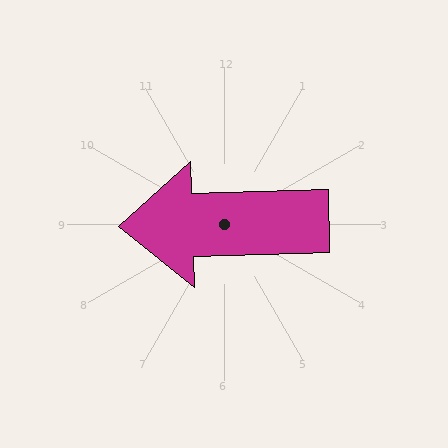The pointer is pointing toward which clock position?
Roughly 9 o'clock.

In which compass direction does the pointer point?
West.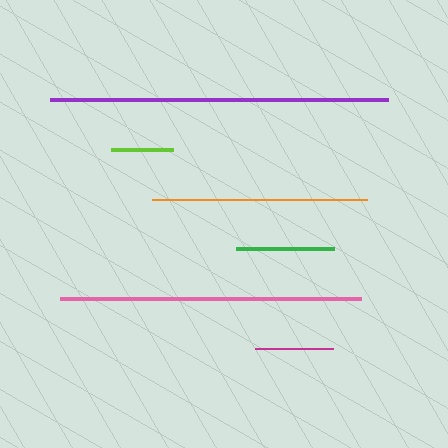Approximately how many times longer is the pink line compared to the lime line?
The pink line is approximately 4.8 times the length of the lime line.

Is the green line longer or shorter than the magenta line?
The green line is longer than the magenta line.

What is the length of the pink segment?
The pink segment is approximately 301 pixels long.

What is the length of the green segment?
The green segment is approximately 98 pixels long.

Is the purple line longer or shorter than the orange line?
The purple line is longer than the orange line.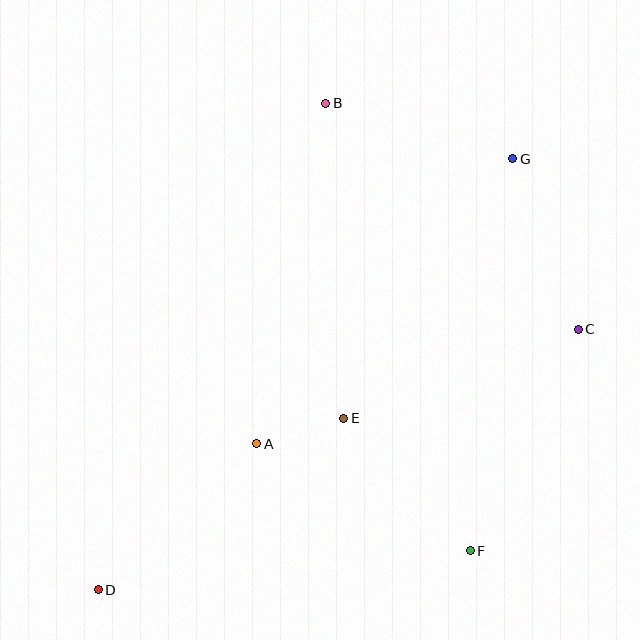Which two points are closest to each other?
Points A and E are closest to each other.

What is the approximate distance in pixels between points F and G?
The distance between F and G is approximately 394 pixels.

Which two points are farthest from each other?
Points D and G are farthest from each other.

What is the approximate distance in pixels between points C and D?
The distance between C and D is approximately 546 pixels.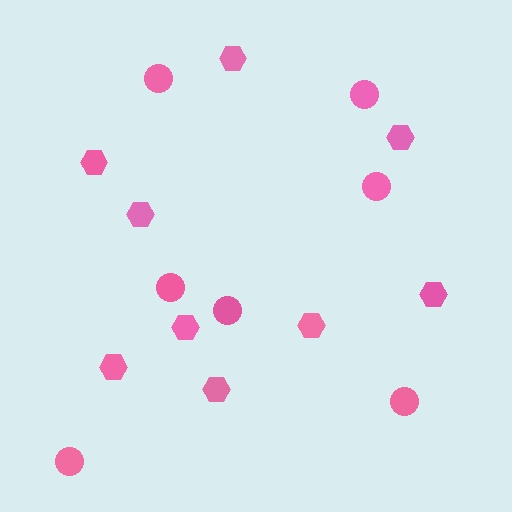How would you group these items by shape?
There are 2 groups: one group of hexagons (9) and one group of circles (7).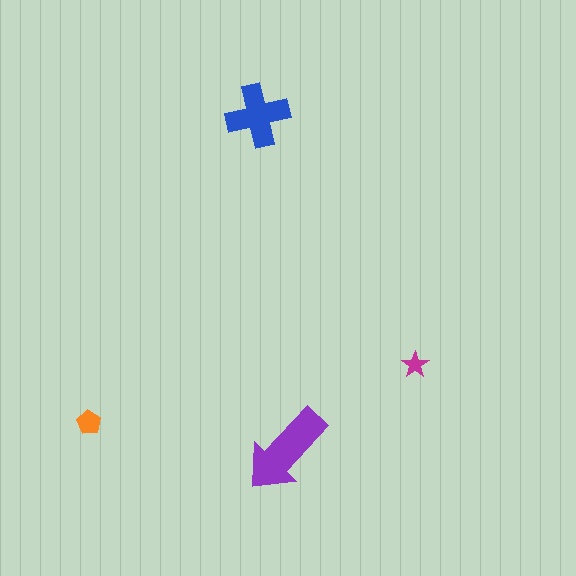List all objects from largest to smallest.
The purple arrow, the blue cross, the orange pentagon, the magenta star.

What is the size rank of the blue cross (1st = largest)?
2nd.